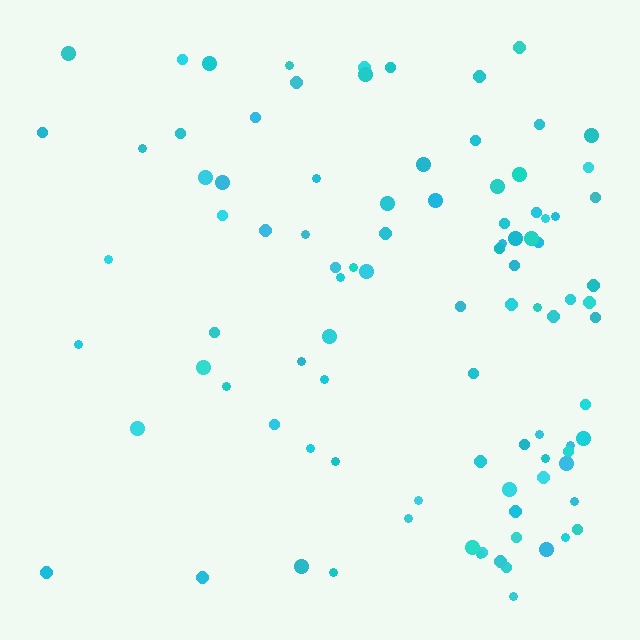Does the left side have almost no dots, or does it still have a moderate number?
Still a moderate number, just noticeably fewer than the right.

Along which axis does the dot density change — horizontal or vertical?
Horizontal.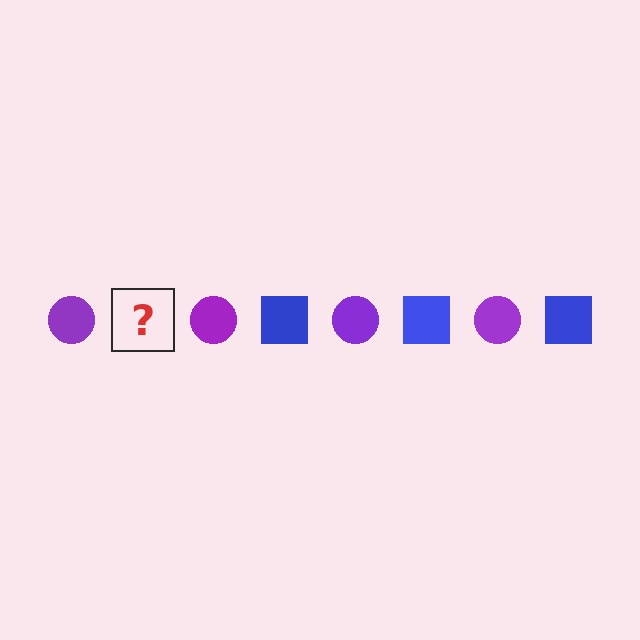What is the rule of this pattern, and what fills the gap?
The rule is that the pattern alternates between purple circle and blue square. The gap should be filled with a blue square.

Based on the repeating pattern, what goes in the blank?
The blank should be a blue square.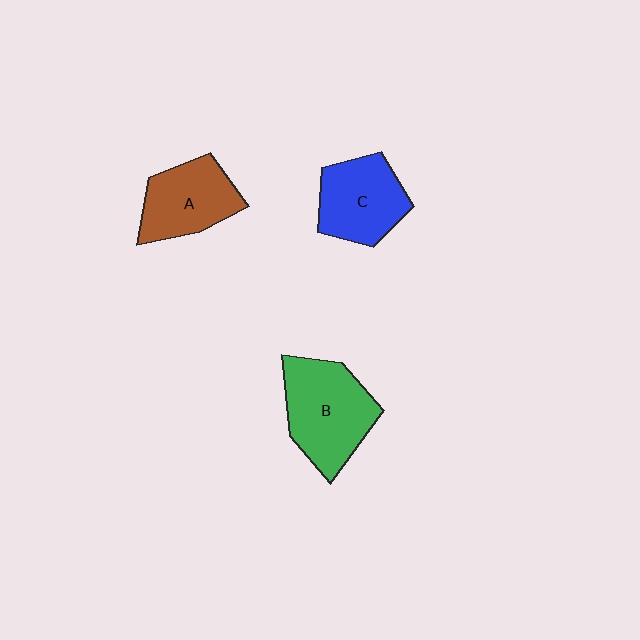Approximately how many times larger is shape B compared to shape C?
Approximately 1.2 times.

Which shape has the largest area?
Shape B (green).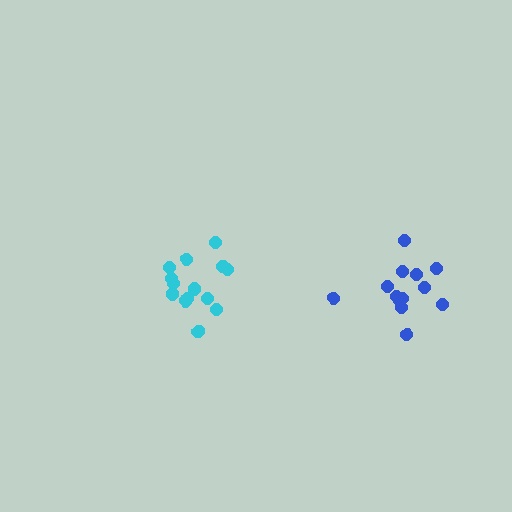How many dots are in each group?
Group 1: 14 dots, Group 2: 13 dots (27 total).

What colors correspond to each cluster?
The clusters are colored: cyan, blue.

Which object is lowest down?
The cyan cluster is bottommost.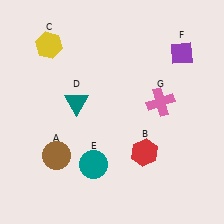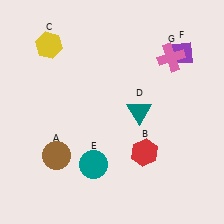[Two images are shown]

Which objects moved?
The objects that moved are: the teal triangle (D), the pink cross (G).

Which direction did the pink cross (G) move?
The pink cross (G) moved up.